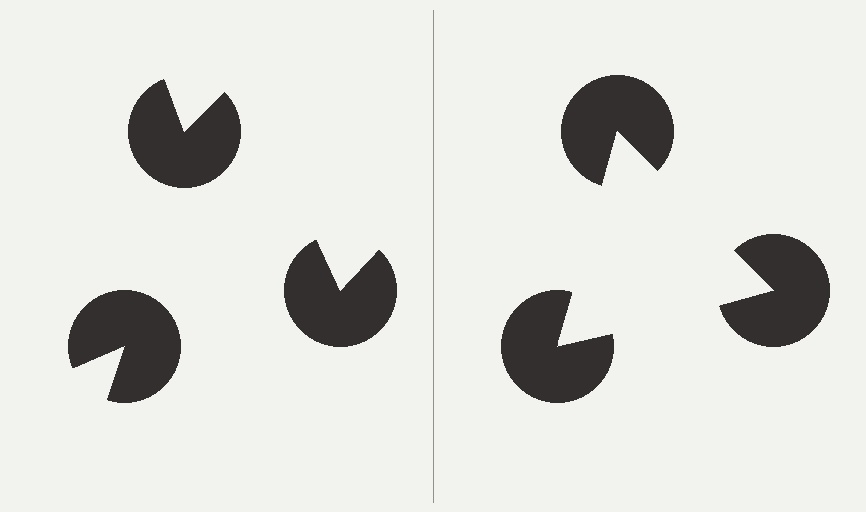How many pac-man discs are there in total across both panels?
6 — 3 on each side.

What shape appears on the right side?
An illusory triangle.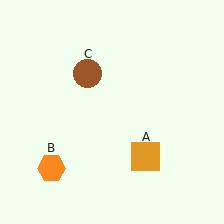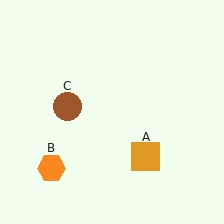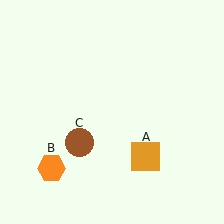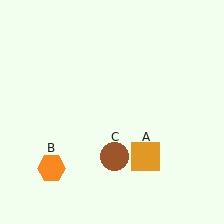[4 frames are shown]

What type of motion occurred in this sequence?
The brown circle (object C) rotated counterclockwise around the center of the scene.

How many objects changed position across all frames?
1 object changed position: brown circle (object C).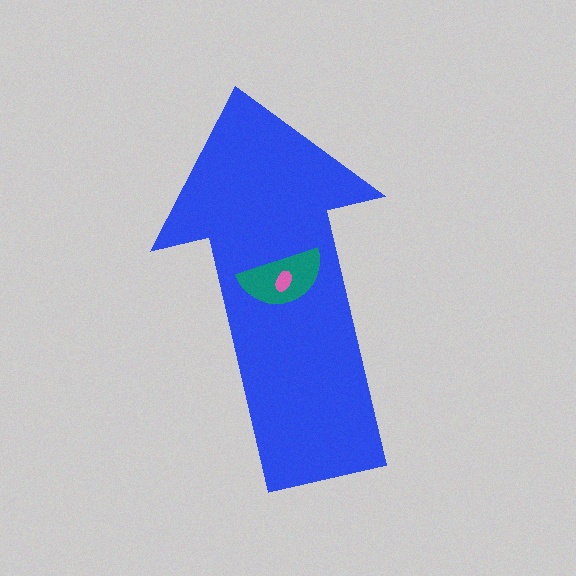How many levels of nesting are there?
3.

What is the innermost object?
The pink ellipse.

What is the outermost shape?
The blue arrow.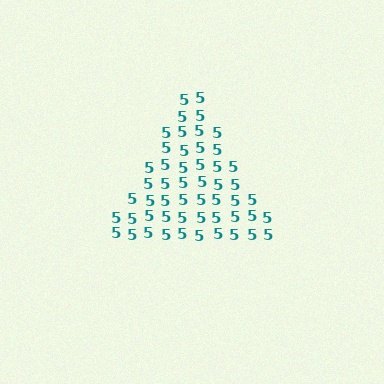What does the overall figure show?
The overall figure shows a triangle.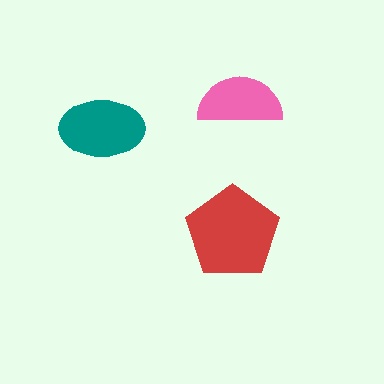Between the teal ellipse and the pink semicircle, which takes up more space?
The teal ellipse.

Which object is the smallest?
The pink semicircle.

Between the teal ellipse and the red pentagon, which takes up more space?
The red pentagon.